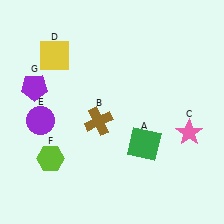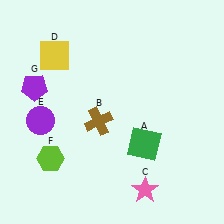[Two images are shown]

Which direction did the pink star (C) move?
The pink star (C) moved down.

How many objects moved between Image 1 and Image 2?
1 object moved between the two images.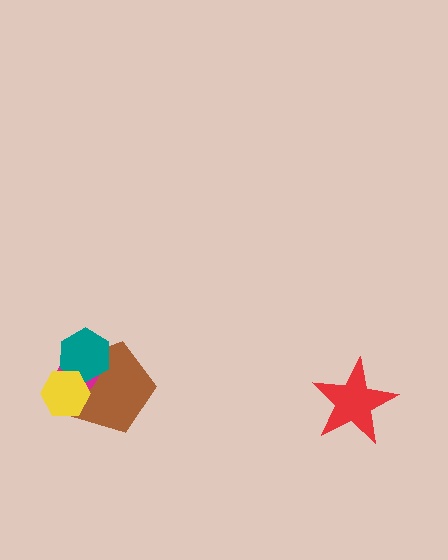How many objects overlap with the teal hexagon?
3 objects overlap with the teal hexagon.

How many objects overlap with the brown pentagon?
3 objects overlap with the brown pentagon.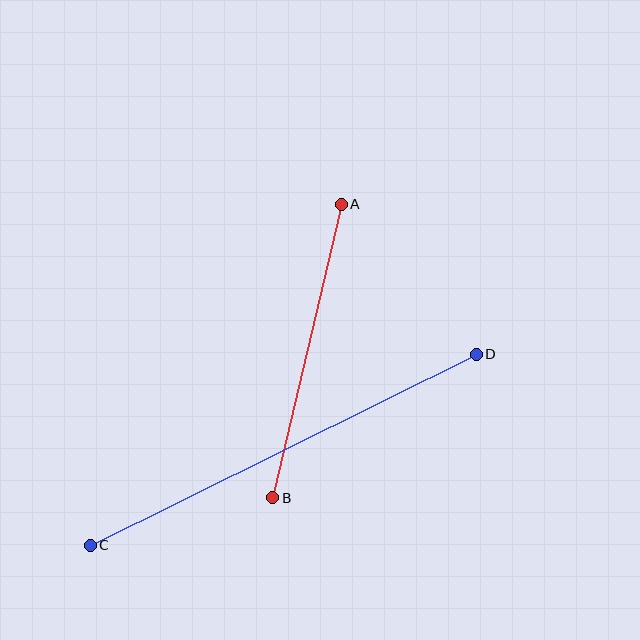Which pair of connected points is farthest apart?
Points C and D are farthest apart.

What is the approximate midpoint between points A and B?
The midpoint is at approximately (307, 351) pixels.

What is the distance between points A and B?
The distance is approximately 301 pixels.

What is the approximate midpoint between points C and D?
The midpoint is at approximately (283, 450) pixels.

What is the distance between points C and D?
The distance is approximately 431 pixels.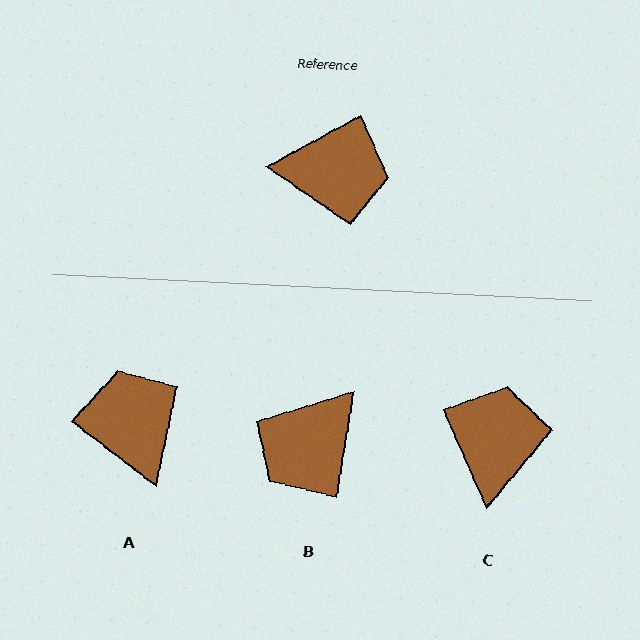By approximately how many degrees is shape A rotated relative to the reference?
Approximately 113 degrees counter-clockwise.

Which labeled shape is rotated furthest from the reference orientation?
B, about 128 degrees away.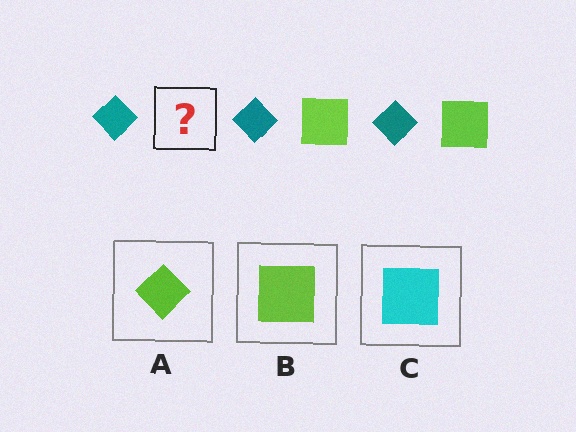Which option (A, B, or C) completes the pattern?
B.